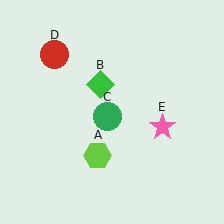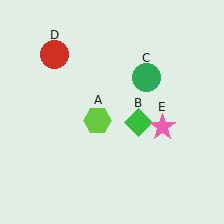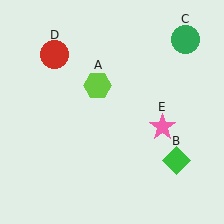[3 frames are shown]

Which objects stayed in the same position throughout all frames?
Red circle (object D) and pink star (object E) remained stationary.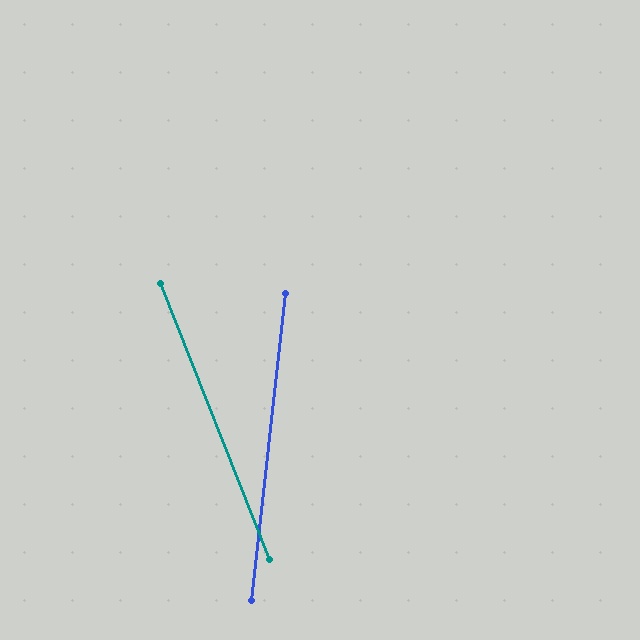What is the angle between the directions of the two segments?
Approximately 28 degrees.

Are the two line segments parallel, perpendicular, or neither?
Neither parallel nor perpendicular — they differ by about 28°.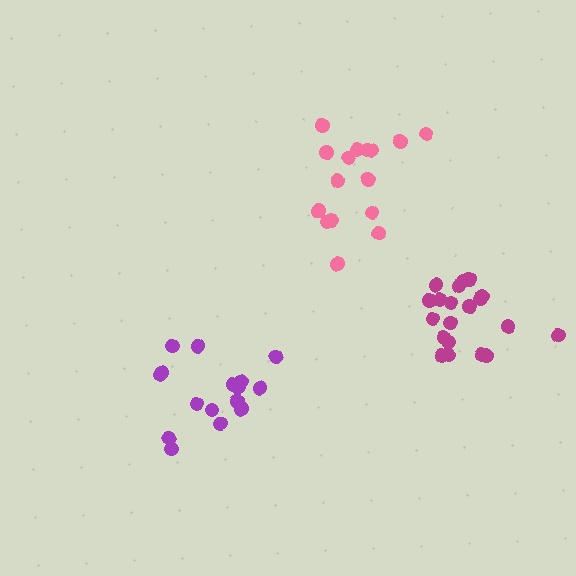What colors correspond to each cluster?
The clusters are colored: purple, pink, magenta.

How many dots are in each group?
Group 1: 16 dots, Group 2: 16 dots, Group 3: 20 dots (52 total).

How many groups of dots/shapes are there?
There are 3 groups.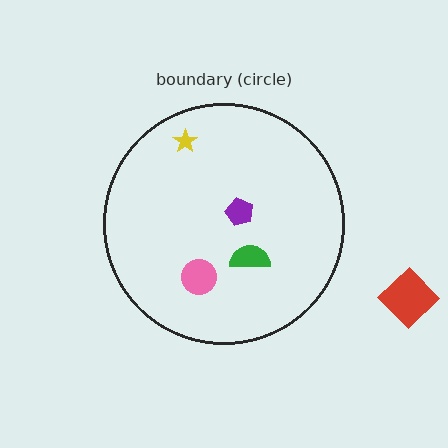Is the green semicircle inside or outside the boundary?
Inside.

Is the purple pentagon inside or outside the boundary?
Inside.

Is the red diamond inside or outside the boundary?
Outside.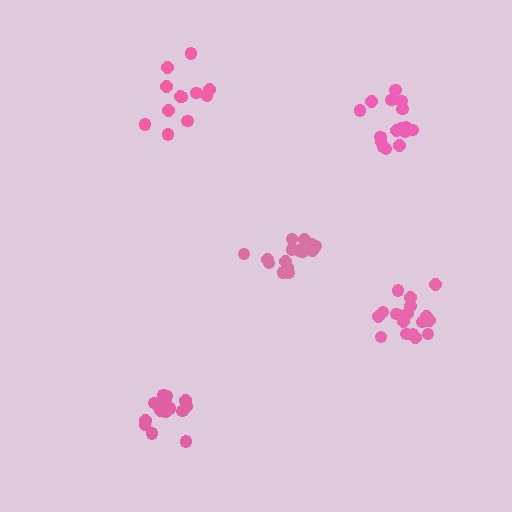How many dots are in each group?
Group 1: 15 dots, Group 2: 12 dots, Group 3: 17 dots, Group 4: 16 dots, Group 5: 16 dots (76 total).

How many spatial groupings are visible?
There are 5 spatial groupings.